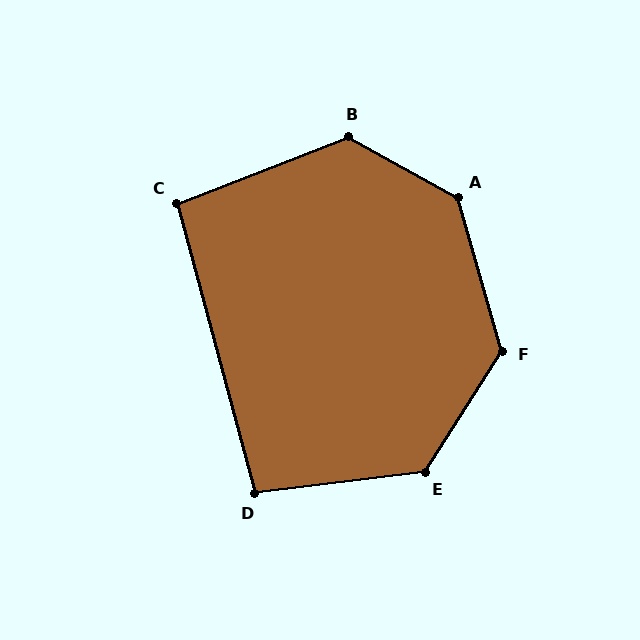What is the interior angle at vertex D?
Approximately 98 degrees (obtuse).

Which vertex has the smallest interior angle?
C, at approximately 96 degrees.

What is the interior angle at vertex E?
Approximately 130 degrees (obtuse).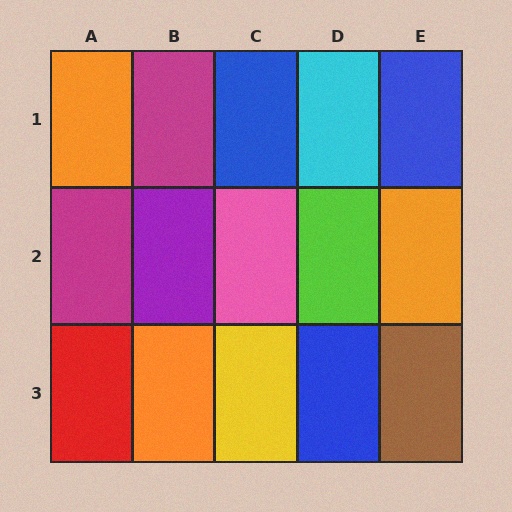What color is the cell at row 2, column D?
Lime.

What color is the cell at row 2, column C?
Pink.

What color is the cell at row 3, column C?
Yellow.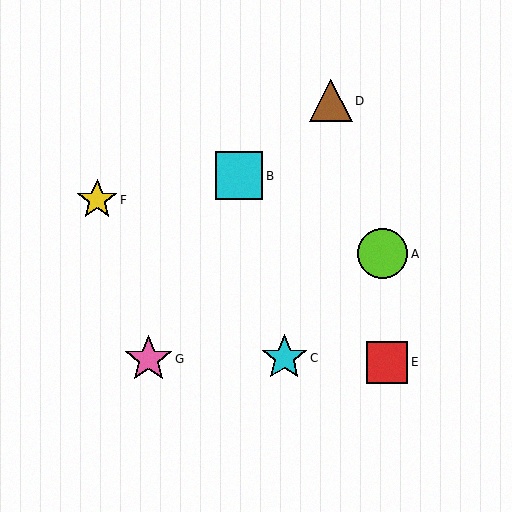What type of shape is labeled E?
Shape E is a red square.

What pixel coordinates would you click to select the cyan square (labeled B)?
Click at (239, 176) to select the cyan square B.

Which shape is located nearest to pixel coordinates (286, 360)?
The cyan star (labeled C) at (284, 358) is nearest to that location.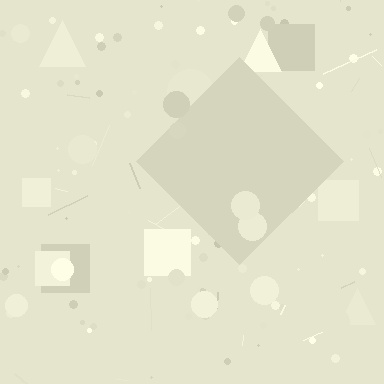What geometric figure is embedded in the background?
A diamond is embedded in the background.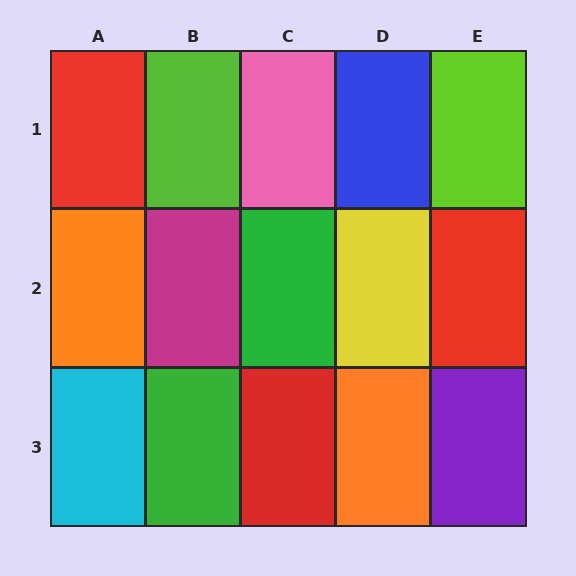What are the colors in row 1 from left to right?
Red, lime, pink, blue, lime.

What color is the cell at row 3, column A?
Cyan.